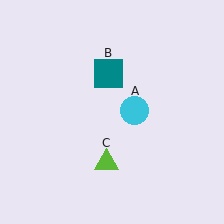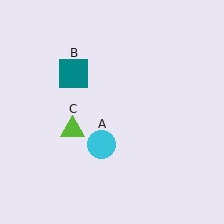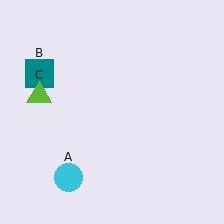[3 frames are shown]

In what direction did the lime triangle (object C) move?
The lime triangle (object C) moved up and to the left.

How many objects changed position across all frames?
3 objects changed position: cyan circle (object A), teal square (object B), lime triangle (object C).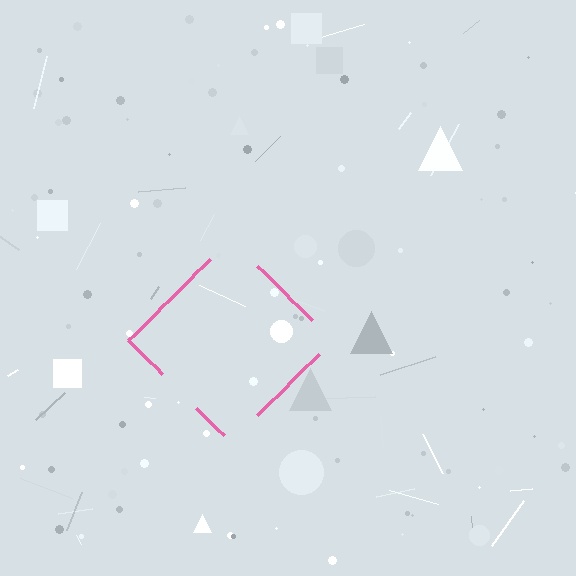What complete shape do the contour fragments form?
The contour fragments form a diamond.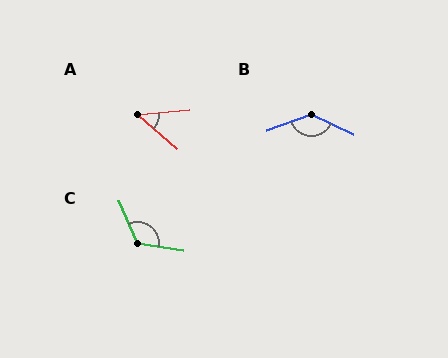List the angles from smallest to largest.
A (46°), C (122°), B (134°).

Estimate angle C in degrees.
Approximately 122 degrees.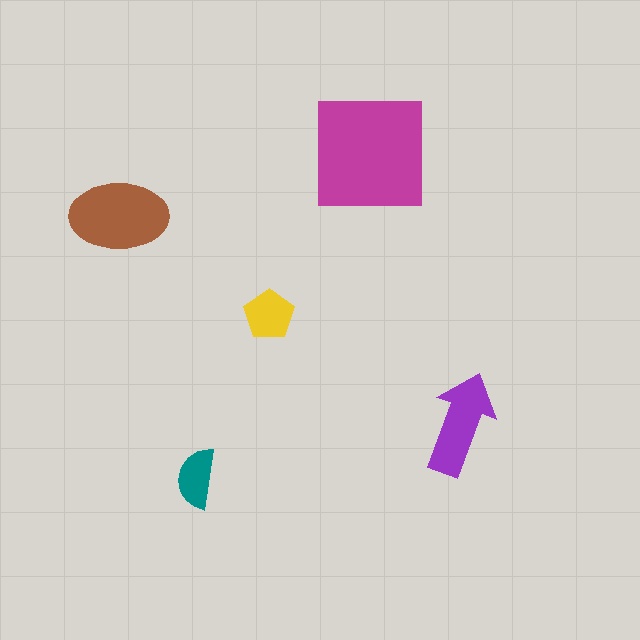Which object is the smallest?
The teal semicircle.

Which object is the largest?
The magenta square.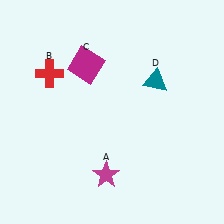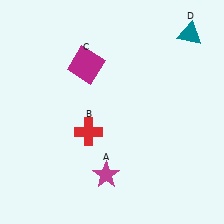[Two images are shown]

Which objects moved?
The objects that moved are: the red cross (B), the teal triangle (D).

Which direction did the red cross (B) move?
The red cross (B) moved down.